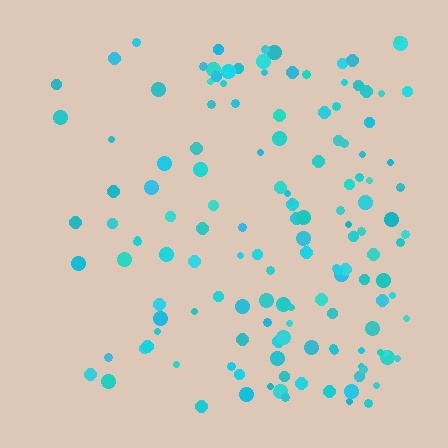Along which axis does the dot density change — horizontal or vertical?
Horizontal.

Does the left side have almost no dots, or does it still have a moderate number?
Still a moderate number, just noticeably fewer than the right.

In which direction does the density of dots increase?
From left to right, with the right side densest.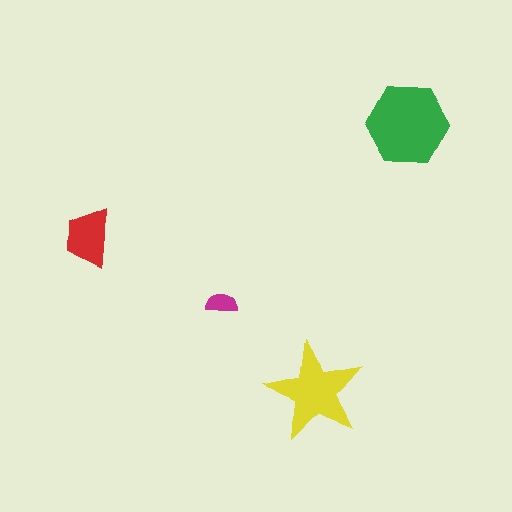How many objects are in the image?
There are 4 objects in the image.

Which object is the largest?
The green hexagon.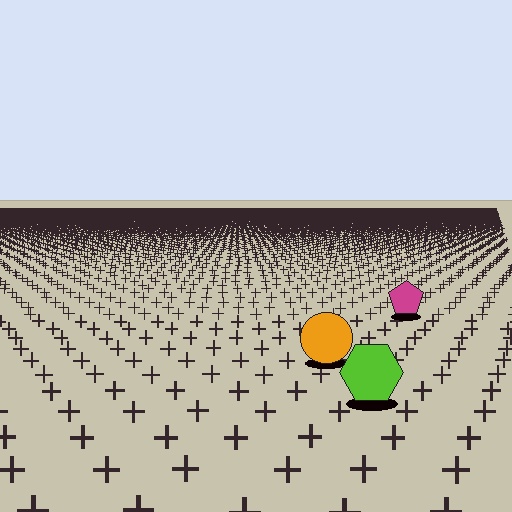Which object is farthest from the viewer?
The magenta pentagon is farthest from the viewer. It appears smaller and the ground texture around it is denser.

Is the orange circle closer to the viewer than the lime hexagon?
No. The lime hexagon is closer — you can tell from the texture gradient: the ground texture is coarser near it.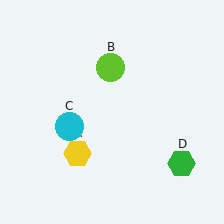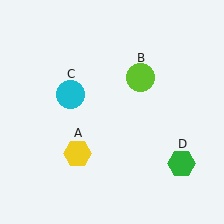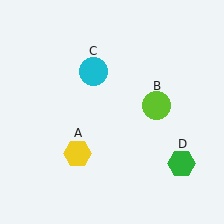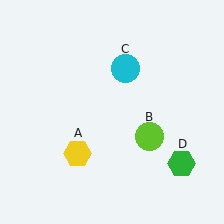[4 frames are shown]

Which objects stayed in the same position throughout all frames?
Yellow hexagon (object A) and green hexagon (object D) remained stationary.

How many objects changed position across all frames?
2 objects changed position: lime circle (object B), cyan circle (object C).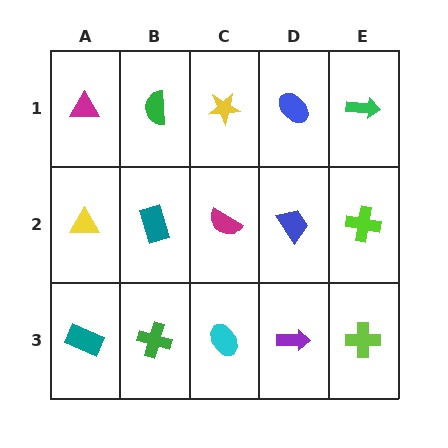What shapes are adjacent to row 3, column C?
A magenta semicircle (row 2, column C), a green cross (row 3, column B), a purple arrow (row 3, column D).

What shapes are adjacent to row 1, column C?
A magenta semicircle (row 2, column C), a green semicircle (row 1, column B), a blue ellipse (row 1, column D).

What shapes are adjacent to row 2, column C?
A yellow star (row 1, column C), a cyan ellipse (row 3, column C), a teal rectangle (row 2, column B), a blue trapezoid (row 2, column D).